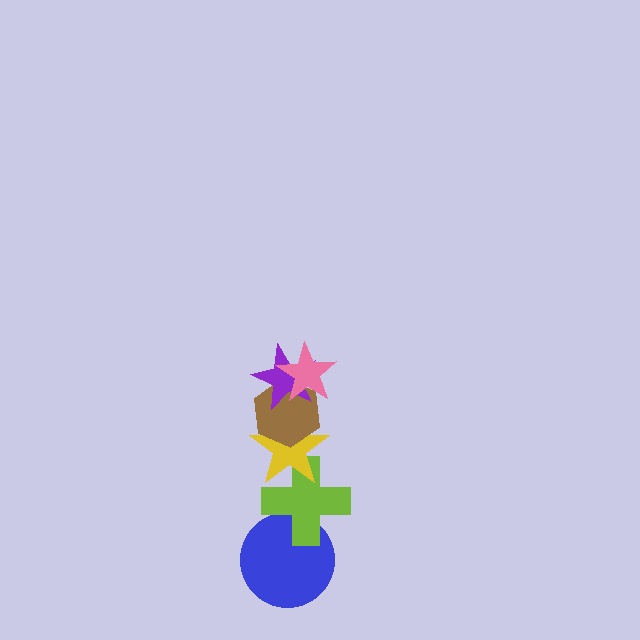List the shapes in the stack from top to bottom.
From top to bottom: the pink star, the purple star, the brown hexagon, the yellow star, the lime cross, the blue circle.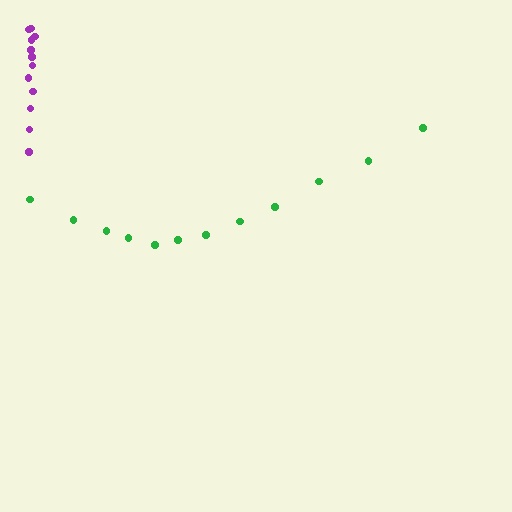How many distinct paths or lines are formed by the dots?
There are 2 distinct paths.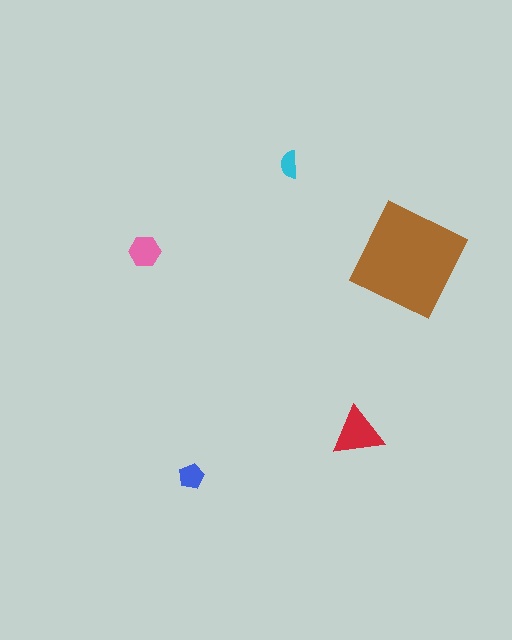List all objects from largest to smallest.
The brown diamond, the red triangle, the pink hexagon, the blue pentagon, the cyan semicircle.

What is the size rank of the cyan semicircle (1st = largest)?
5th.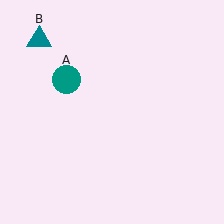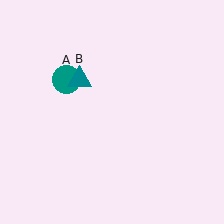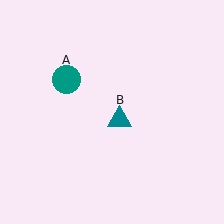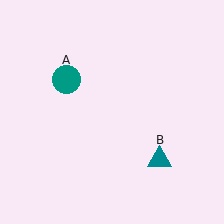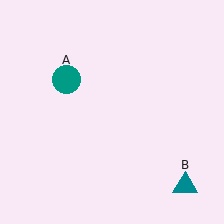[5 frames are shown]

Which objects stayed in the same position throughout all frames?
Teal circle (object A) remained stationary.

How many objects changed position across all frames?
1 object changed position: teal triangle (object B).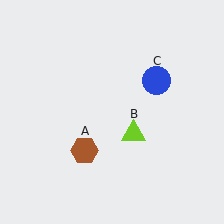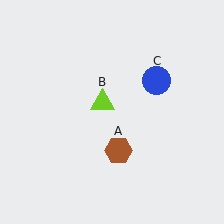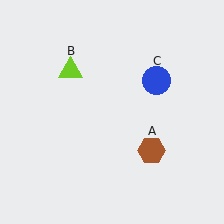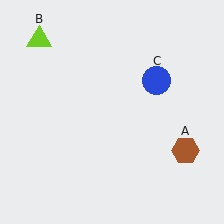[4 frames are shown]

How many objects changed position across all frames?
2 objects changed position: brown hexagon (object A), lime triangle (object B).